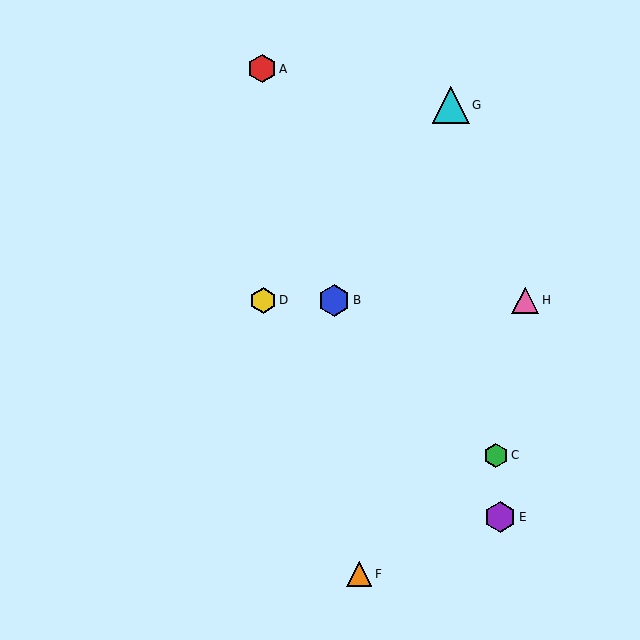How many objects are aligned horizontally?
3 objects (B, D, H) are aligned horizontally.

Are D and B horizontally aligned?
Yes, both are at y≈300.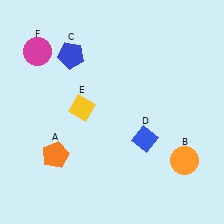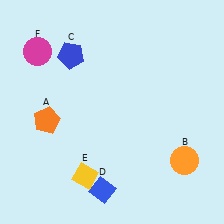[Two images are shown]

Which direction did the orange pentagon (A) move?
The orange pentagon (A) moved up.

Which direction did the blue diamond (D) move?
The blue diamond (D) moved down.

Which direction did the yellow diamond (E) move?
The yellow diamond (E) moved down.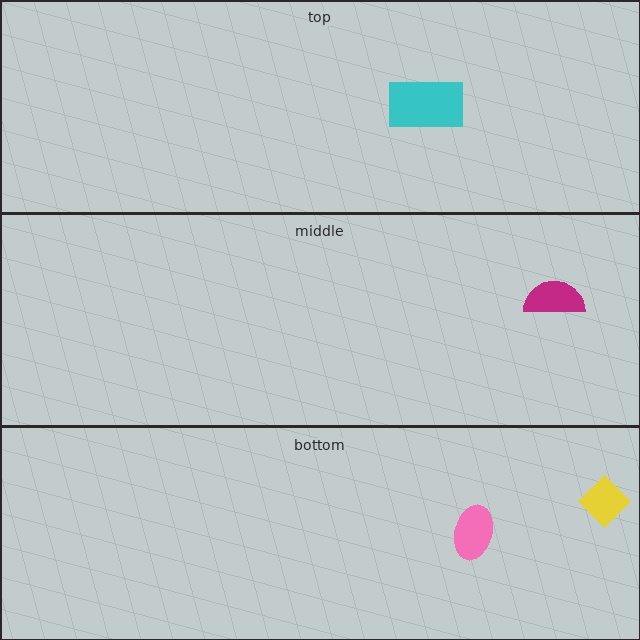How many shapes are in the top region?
1.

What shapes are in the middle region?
The magenta semicircle.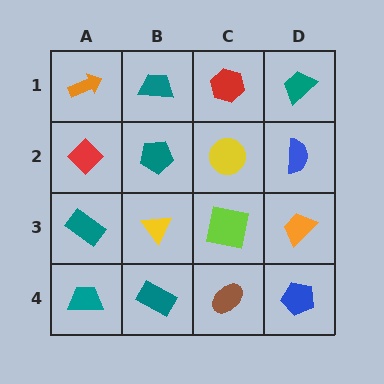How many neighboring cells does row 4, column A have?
2.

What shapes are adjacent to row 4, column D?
An orange trapezoid (row 3, column D), a brown ellipse (row 4, column C).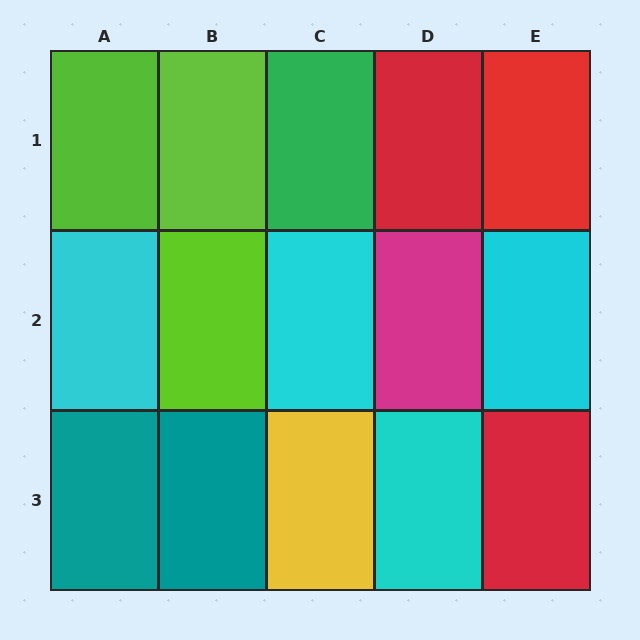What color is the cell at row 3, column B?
Teal.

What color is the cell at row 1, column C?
Green.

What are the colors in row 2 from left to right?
Cyan, lime, cyan, magenta, cyan.